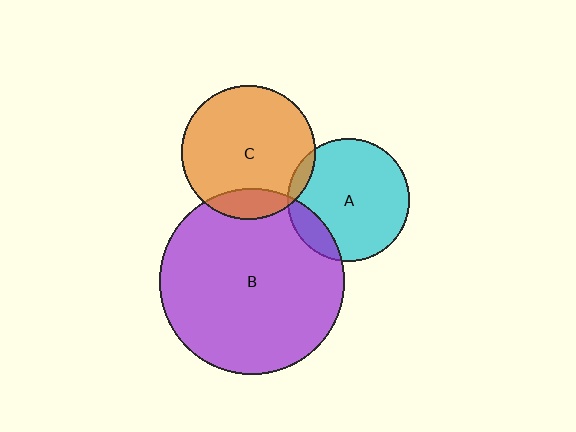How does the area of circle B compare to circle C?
Approximately 1.9 times.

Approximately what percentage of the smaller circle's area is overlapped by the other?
Approximately 5%.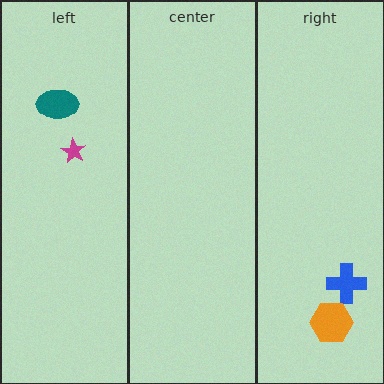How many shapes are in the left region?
2.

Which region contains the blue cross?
The right region.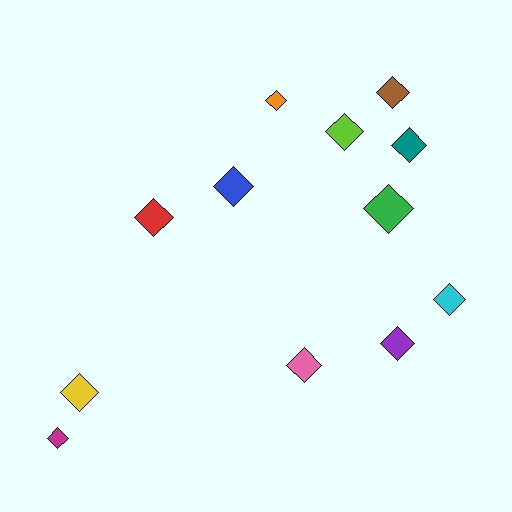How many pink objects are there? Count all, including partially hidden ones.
There is 1 pink object.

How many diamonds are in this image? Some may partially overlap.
There are 12 diamonds.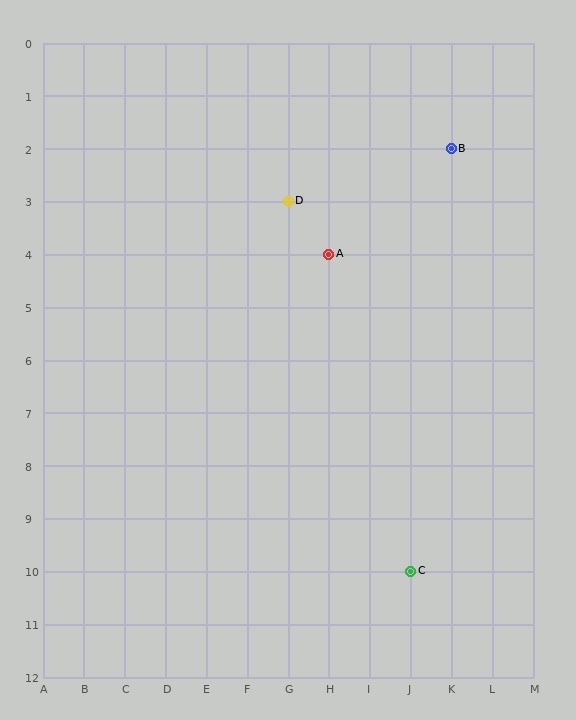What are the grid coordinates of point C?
Point C is at grid coordinates (J, 10).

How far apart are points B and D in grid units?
Points B and D are 4 columns and 1 row apart (about 4.1 grid units diagonally).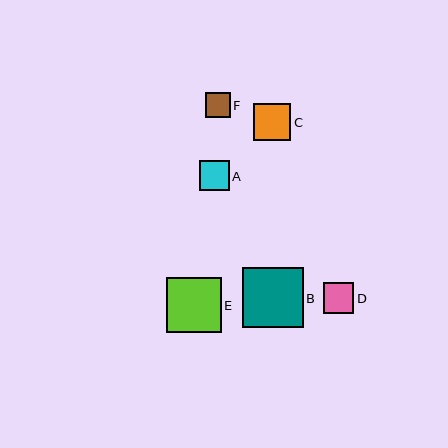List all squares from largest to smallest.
From largest to smallest: B, E, C, D, A, F.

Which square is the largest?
Square B is the largest with a size of approximately 61 pixels.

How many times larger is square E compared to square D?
Square E is approximately 1.8 times the size of square D.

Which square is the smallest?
Square F is the smallest with a size of approximately 25 pixels.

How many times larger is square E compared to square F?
Square E is approximately 2.2 times the size of square F.